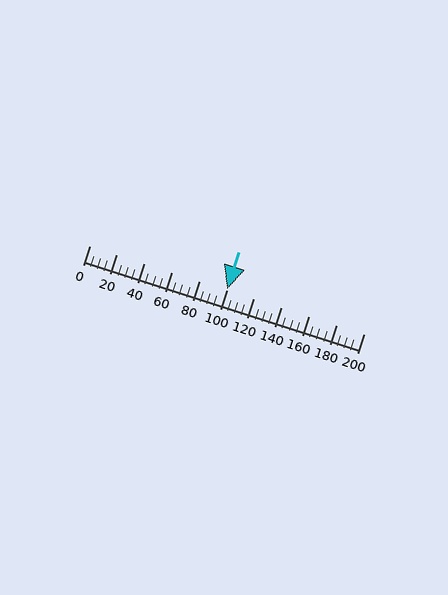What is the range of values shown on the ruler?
The ruler shows values from 0 to 200.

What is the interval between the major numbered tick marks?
The major tick marks are spaced 20 units apart.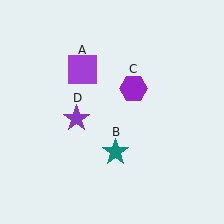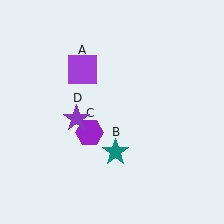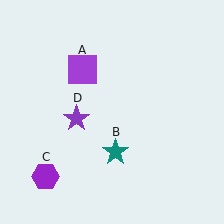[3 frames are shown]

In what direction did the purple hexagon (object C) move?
The purple hexagon (object C) moved down and to the left.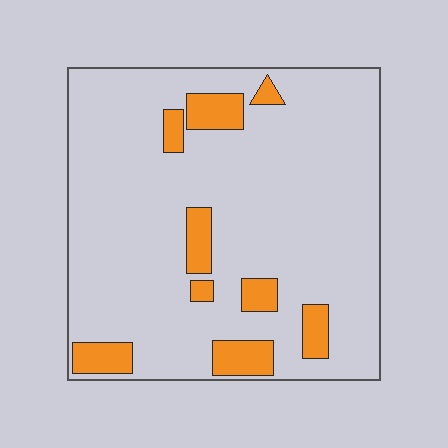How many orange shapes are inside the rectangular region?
9.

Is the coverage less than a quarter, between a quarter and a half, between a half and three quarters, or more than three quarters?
Less than a quarter.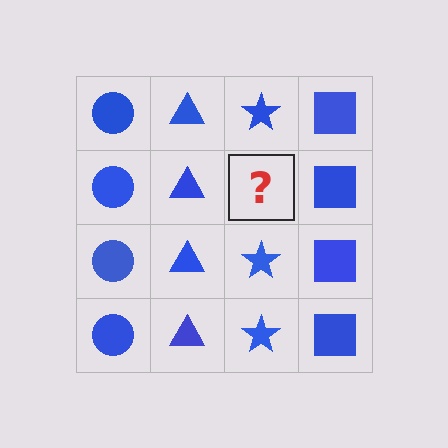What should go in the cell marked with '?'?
The missing cell should contain a blue star.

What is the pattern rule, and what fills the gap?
The rule is that each column has a consistent shape. The gap should be filled with a blue star.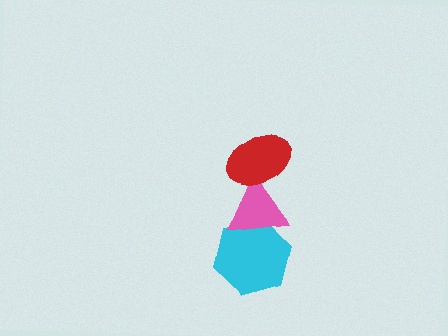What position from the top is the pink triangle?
The pink triangle is 2nd from the top.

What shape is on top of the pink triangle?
The red ellipse is on top of the pink triangle.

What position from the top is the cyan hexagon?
The cyan hexagon is 3rd from the top.